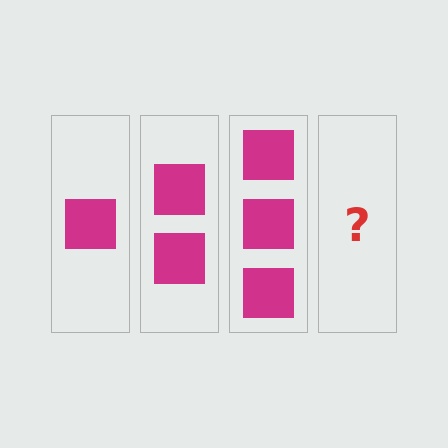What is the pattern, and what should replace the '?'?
The pattern is that each step adds one more square. The '?' should be 4 squares.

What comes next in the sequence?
The next element should be 4 squares.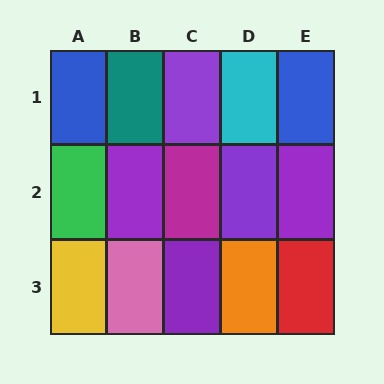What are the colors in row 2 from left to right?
Green, purple, magenta, purple, purple.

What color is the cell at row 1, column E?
Blue.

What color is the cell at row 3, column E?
Red.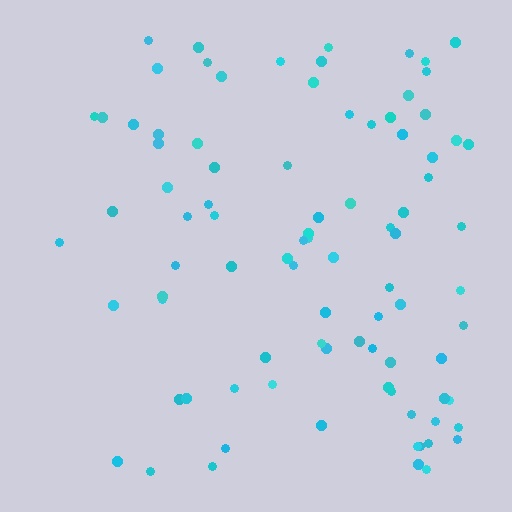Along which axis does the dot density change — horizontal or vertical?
Horizontal.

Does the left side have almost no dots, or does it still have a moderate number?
Still a moderate number, just noticeably fewer than the right.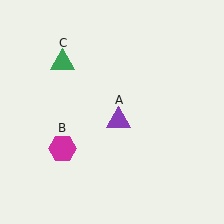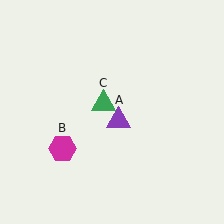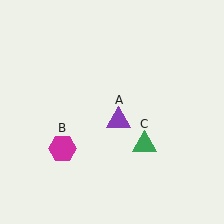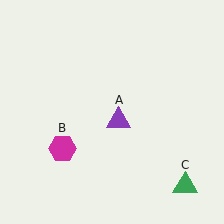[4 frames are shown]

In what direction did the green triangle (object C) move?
The green triangle (object C) moved down and to the right.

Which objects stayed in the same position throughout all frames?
Purple triangle (object A) and magenta hexagon (object B) remained stationary.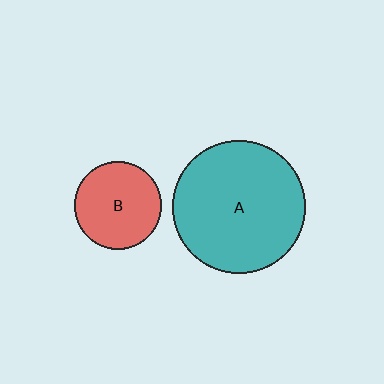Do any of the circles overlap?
No, none of the circles overlap.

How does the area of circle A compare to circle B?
Approximately 2.3 times.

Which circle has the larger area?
Circle A (teal).